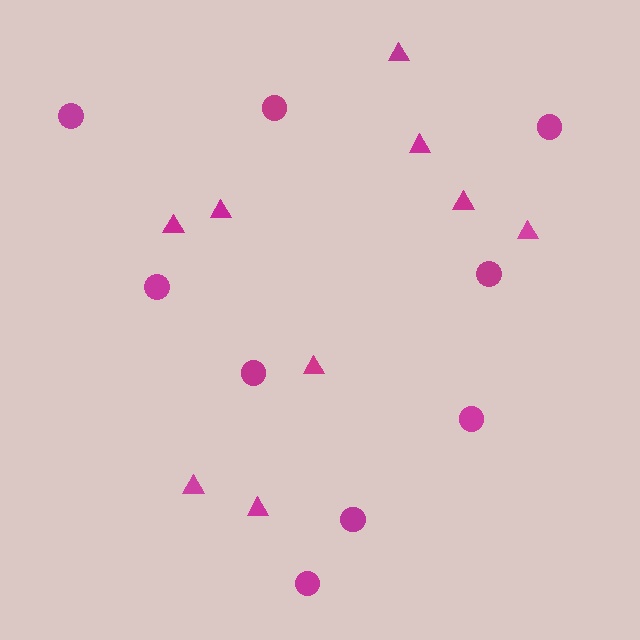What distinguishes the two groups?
There are 2 groups: one group of circles (9) and one group of triangles (9).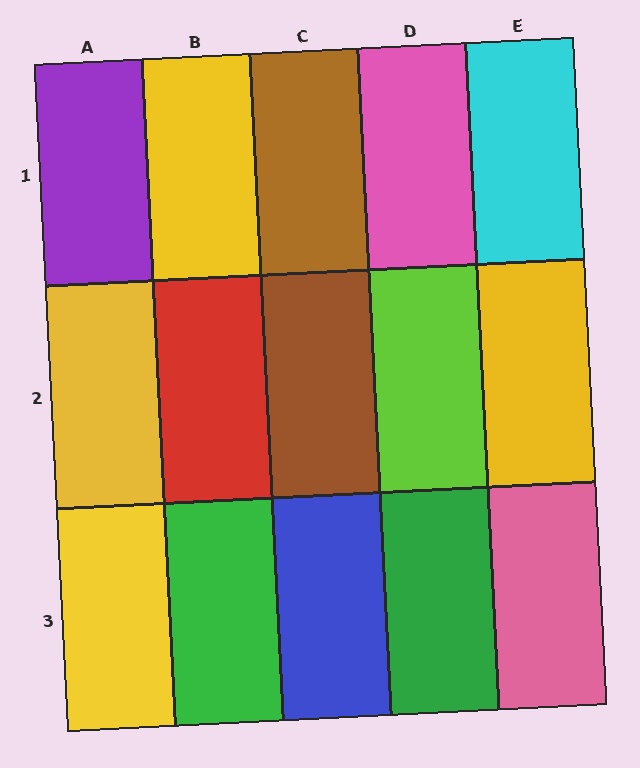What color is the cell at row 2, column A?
Yellow.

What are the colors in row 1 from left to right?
Purple, yellow, brown, pink, cyan.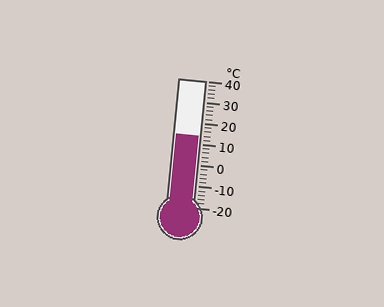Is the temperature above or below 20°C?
The temperature is below 20°C.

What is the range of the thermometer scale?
The thermometer scale ranges from -20°C to 40°C.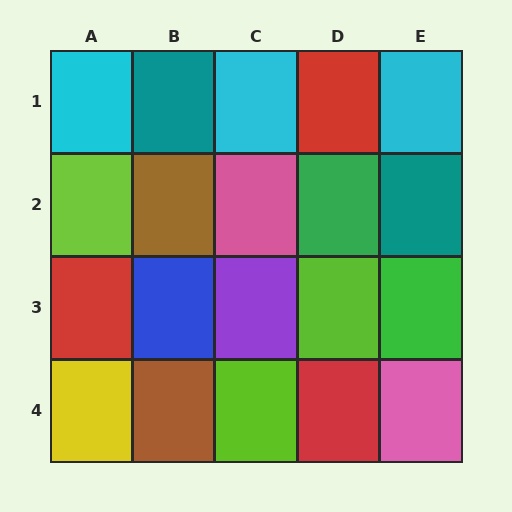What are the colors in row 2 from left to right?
Lime, brown, pink, green, teal.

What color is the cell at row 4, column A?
Yellow.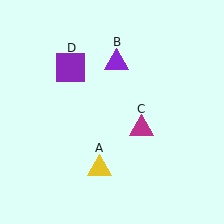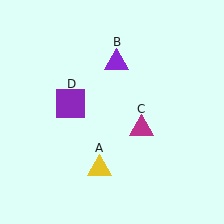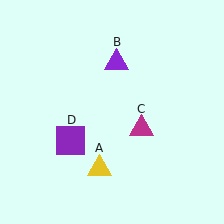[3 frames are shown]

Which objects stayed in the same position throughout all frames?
Yellow triangle (object A) and purple triangle (object B) and magenta triangle (object C) remained stationary.